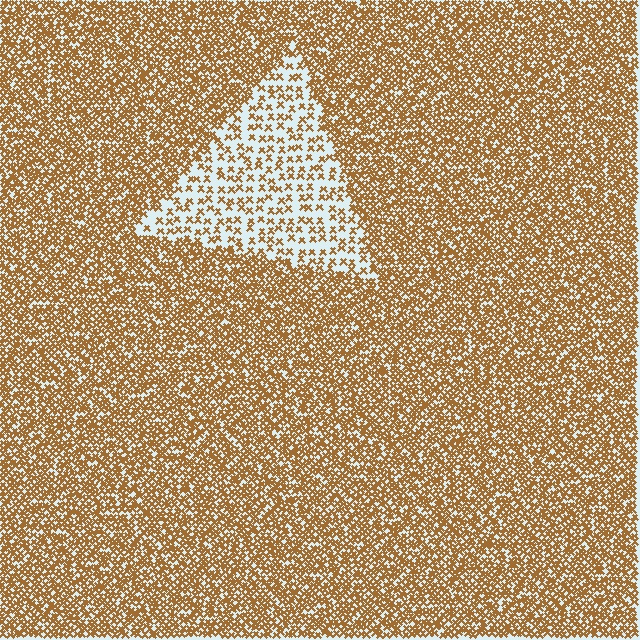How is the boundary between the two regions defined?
The boundary is defined by a change in element density (approximately 2.7x ratio). All elements are the same color, size, and shape.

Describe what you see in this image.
The image contains small brown elements arranged at two different densities. A triangle-shaped region is visible where the elements are less densely packed than the surrounding area.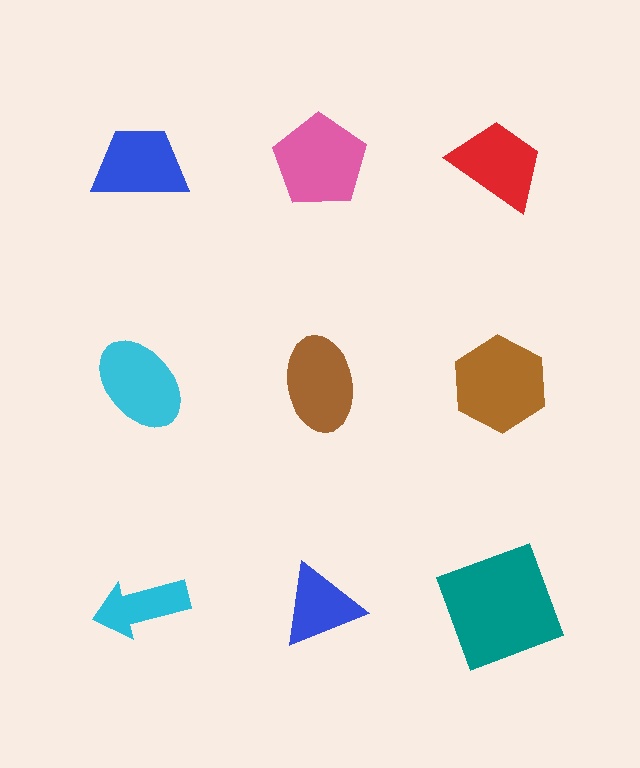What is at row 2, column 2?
A brown ellipse.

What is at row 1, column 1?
A blue trapezoid.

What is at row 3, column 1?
A cyan arrow.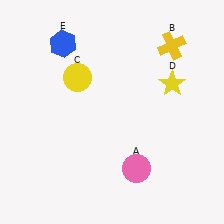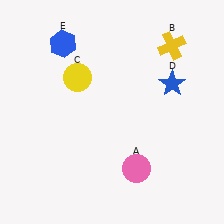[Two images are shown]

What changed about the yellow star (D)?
In Image 1, D is yellow. In Image 2, it changed to blue.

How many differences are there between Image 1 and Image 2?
There is 1 difference between the two images.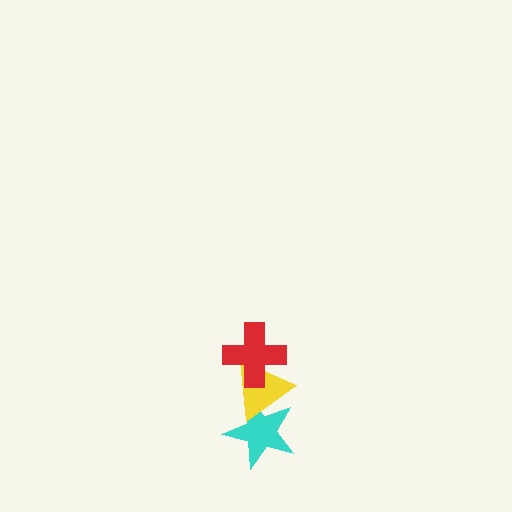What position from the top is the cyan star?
The cyan star is 3rd from the top.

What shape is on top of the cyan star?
The yellow triangle is on top of the cyan star.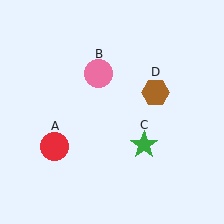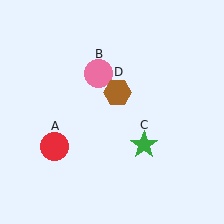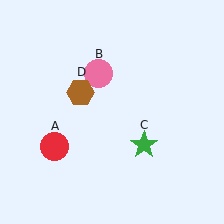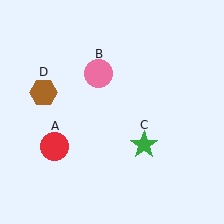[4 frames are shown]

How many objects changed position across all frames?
1 object changed position: brown hexagon (object D).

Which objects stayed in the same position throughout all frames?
Red circle (object A) and pink circle (object B) and green star (object C) remained stationary.